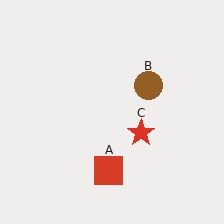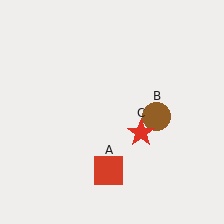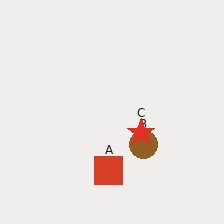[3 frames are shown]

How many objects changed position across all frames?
1 object changed position: brown circle (object B).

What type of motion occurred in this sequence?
The brown circle (object B) rotated clockwise around the center of the scene.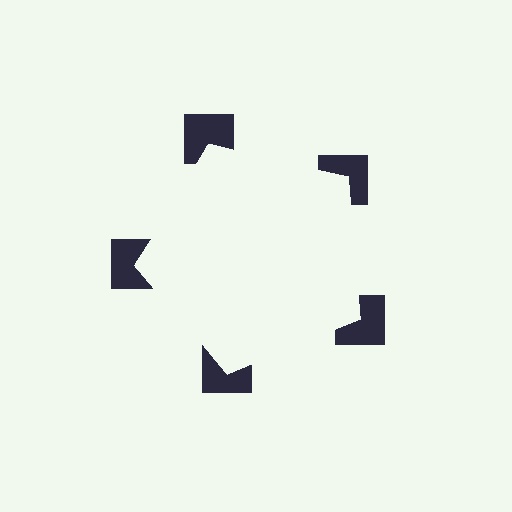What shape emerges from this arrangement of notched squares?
An illusory pentagon — its edges are inferred from the aligned wedge cuts in the notched squares, not physically drawn.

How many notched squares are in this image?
There are 5 — one at each vertex of the illusory pentagon.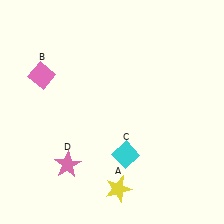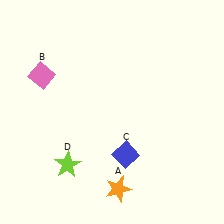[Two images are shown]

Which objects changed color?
A changed from yellow to orange. C changed from cyan to blue. D changed from pink to lime.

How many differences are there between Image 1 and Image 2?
There are 3 differences between the two images.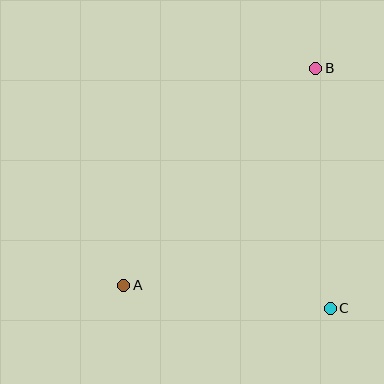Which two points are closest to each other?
Points A and C are closest to each other.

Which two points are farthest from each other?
Points A and B are farthest from each other.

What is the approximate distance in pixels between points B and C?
The distance between B and C is approximately 241 pixels.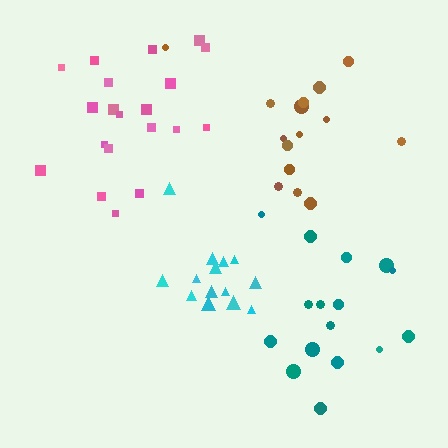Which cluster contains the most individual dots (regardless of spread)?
Pink (20).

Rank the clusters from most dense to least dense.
cyan, pink, brown, teal.